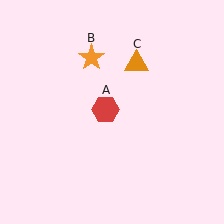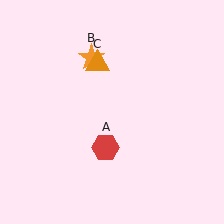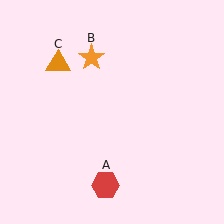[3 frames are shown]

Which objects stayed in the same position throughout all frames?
Orange star (object B) remained stationary.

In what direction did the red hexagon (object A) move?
The red hexagon (object A) moved down.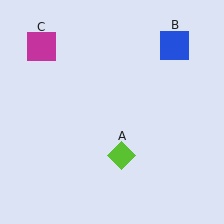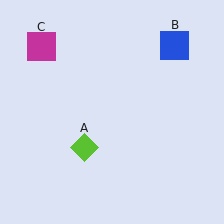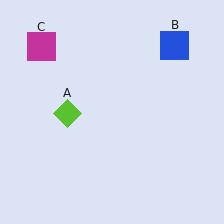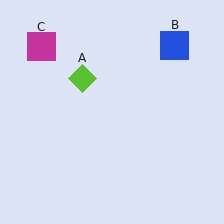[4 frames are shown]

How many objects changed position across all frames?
1 object changed position: lime diamond (object A).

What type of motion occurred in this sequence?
The lime diamond (object A) rotated clockwise around the center of the scene.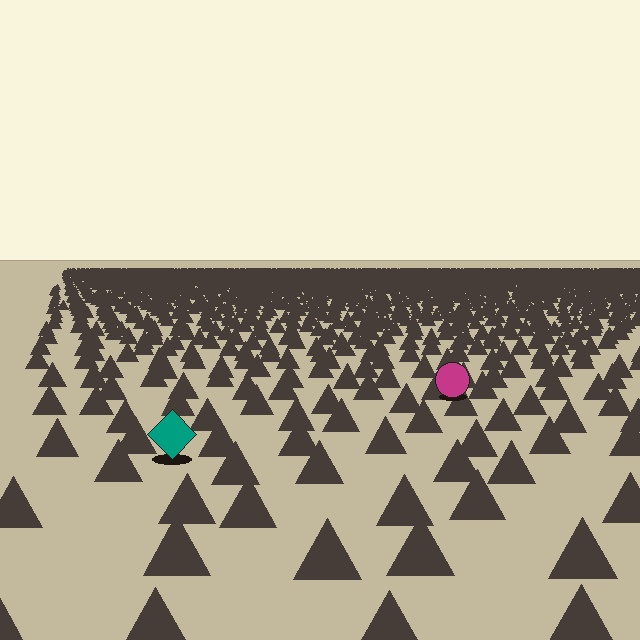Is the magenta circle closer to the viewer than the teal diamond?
No. The teal diamond is closer — you can tell from the texture gradient: the ground texture is coarser near it.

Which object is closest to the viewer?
The teal diamond is closest. The texture marks near it are larger and more spread out.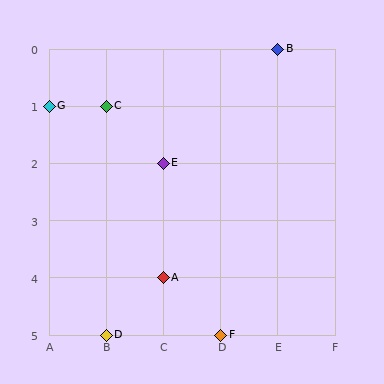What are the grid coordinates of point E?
Point E is at grid coordinates (C, 2).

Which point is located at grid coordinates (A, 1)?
Point G is at (A, 1).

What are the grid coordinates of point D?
Point D is at grid coordinates (B, 5).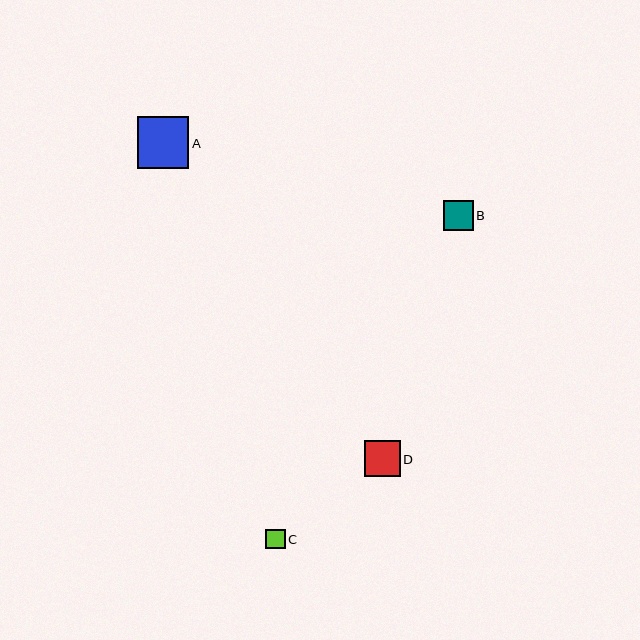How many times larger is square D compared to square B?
Square D is approximately 1.2 times the size of square B.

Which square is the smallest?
Square C is the smallest with a size of approximately 19 pixels.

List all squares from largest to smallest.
From largest to smallest: A, D, B, C.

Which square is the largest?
Square A is the largest with a size of approximately 51 pixels.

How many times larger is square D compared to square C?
Square D is approximately 1.9 times the size of square C.